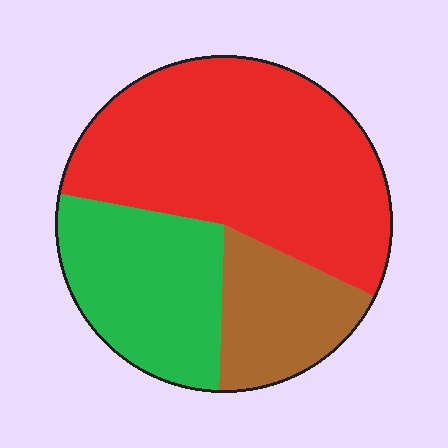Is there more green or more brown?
Green.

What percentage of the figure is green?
Green covers roughly 25% of the figure.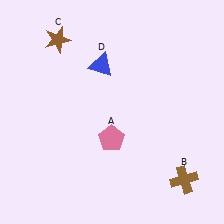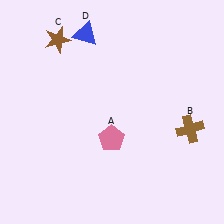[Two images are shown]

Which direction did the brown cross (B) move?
The brown cross (B) moved up.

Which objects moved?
The objects that moved are: the brown cross (B), the blue triangle (D).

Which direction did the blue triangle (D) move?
The blue triangle (D) moved up.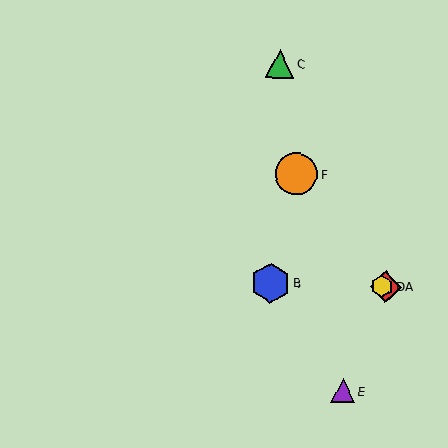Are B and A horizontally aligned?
Yes, both are at y≈283.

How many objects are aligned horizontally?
3 objects (A, B, D) are aligned horizontally.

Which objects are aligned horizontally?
Objects A, B, D are aligned horizontally.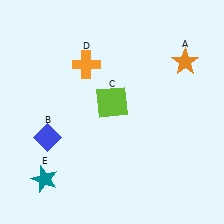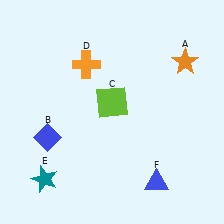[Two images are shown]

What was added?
A blue triangle (F) was added in Image 2.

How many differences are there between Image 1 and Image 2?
There is 1 difference between the two images.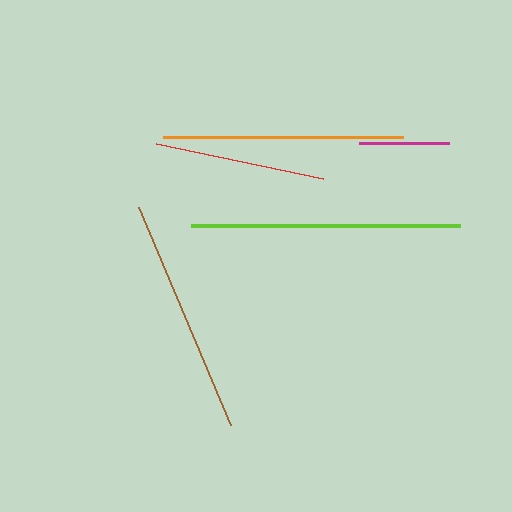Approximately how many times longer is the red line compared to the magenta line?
The red line is approximately 1.9 times the length of the magenta line.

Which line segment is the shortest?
The magenta line is the shortest at approximately 90 pixels.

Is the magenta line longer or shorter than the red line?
The red line is longer than the magenta line.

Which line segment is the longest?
The lime line is the longest at approximately 269 pixels.